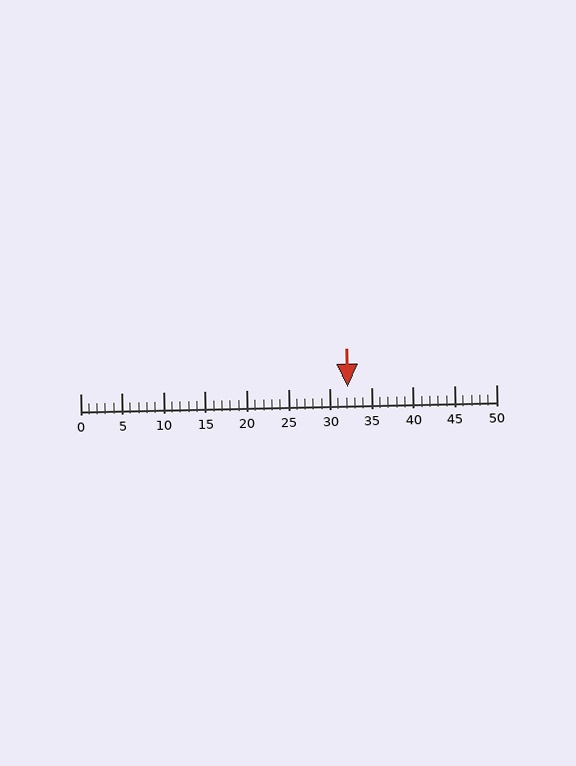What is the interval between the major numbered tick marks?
The major tick marks are spaced 5 units apart.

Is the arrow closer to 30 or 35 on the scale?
The arrow is closer to 30.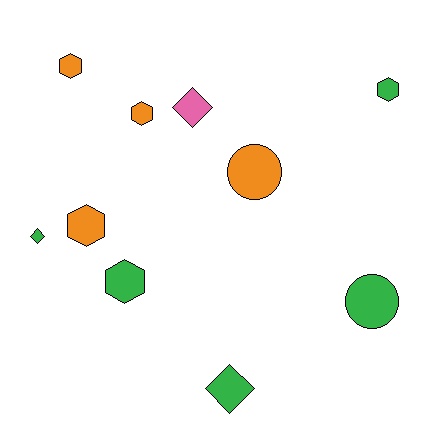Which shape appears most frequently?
Hexagon, with 5 objects.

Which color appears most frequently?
Green, with 5 objects.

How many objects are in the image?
There are 10 objects.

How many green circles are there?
There is 1 green circle.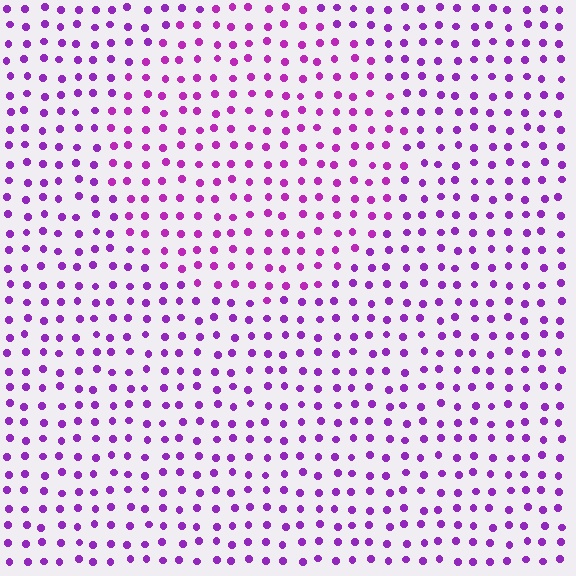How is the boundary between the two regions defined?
The boundary is defined purely by a slight shift in hue (about 19 degrees). Spacing, size, and orientation are identical on both sides.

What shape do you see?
I see a circle.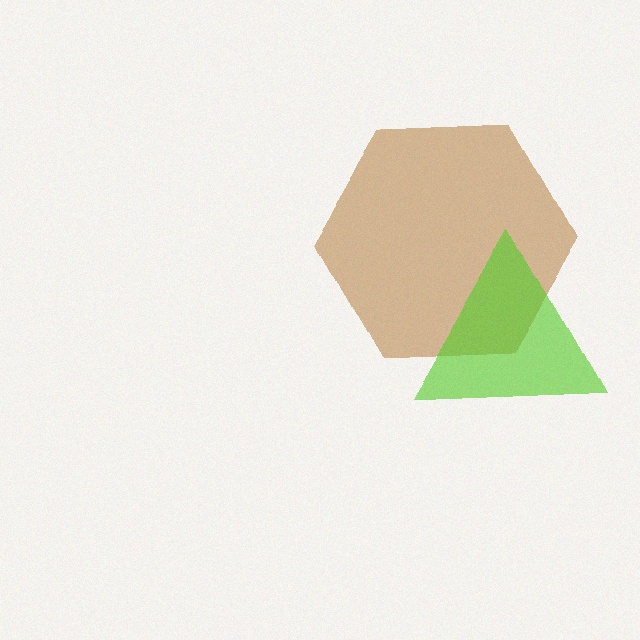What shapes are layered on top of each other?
The layered shapes are: a brown hexagon, a lime triangle.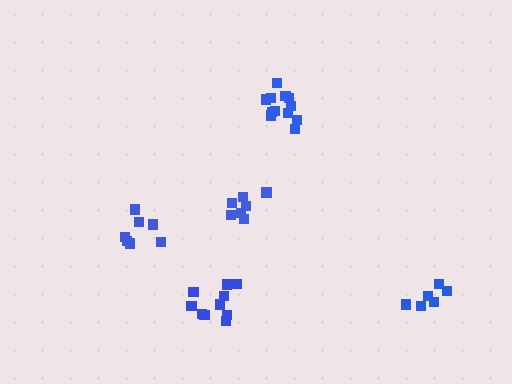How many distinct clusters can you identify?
There are 5 distinct clusters.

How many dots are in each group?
Group 1: 7 dots, Group 2: 10 dots, Group 3: 6 dots, Group 4: 12 dots, Group 5: 7 dots (42 total).